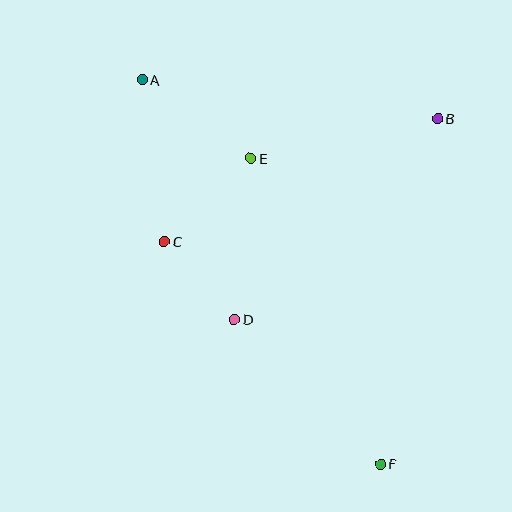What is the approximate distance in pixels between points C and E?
The distance between C and E is approximately 120 pixels.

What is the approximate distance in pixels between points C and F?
The distance between C and F is approximately 310 pixels.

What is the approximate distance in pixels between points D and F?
The distance between D and F is approximately 206 pixels.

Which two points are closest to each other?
Points C and D are closest to each other.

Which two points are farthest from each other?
Points A and F are farthest from each other.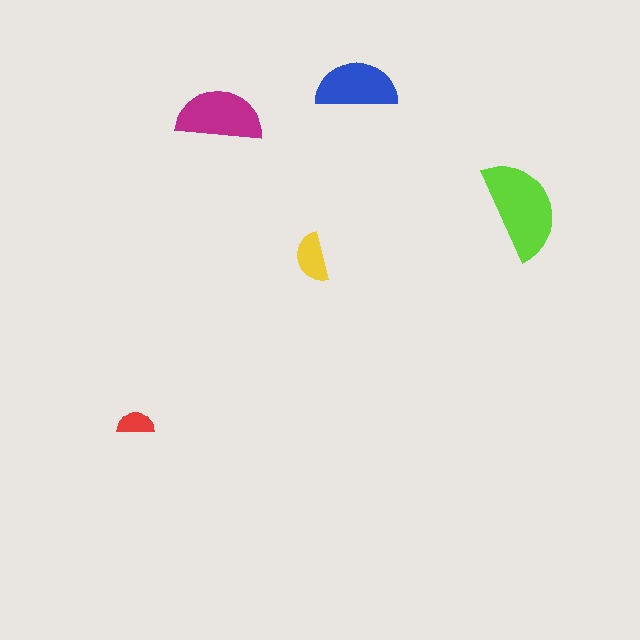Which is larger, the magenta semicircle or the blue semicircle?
The magenta one.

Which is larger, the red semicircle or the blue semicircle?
The blue one.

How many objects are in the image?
There are 5 objects in the image.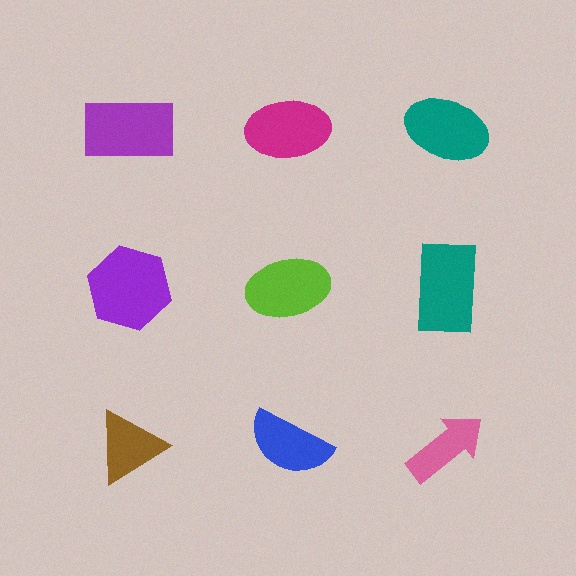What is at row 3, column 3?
A pink arrow.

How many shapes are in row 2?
3 shapes.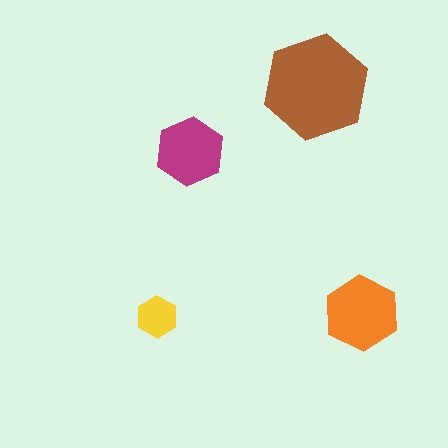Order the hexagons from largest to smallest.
the brown one, the orange one, the magenta one, the yellow one.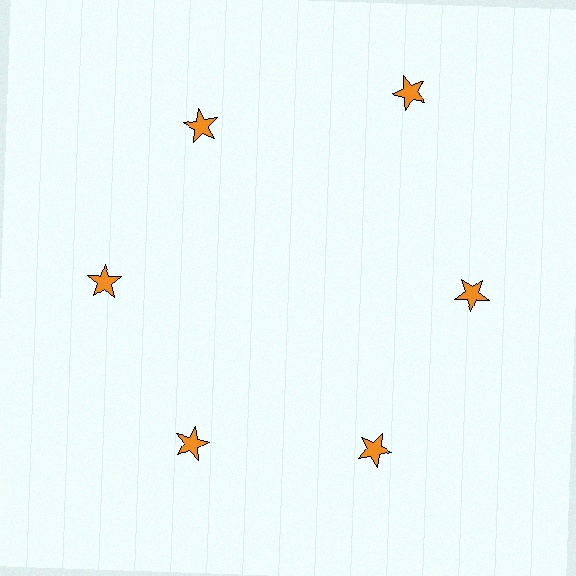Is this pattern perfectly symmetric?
No. The 6 orange stars are arranged in a ring, but one element near the 1 o'clock position is pushed outward from the center, breaking the 6-fold rotational symmetry.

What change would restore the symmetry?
The symmetry would be restored by moving it inward, back onto the ring so that all 6 stars sit at equal angles and equal distance from the center.